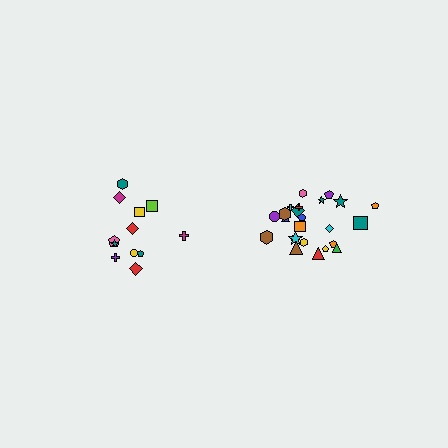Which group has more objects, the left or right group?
The right group.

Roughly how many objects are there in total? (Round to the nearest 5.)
Roughly 35 objects in total.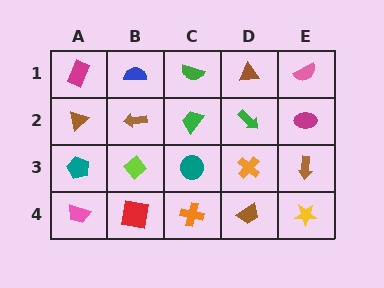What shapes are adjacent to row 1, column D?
A green arrow (row 2, column D), a green semicircle (row 1, column C), a pink semicircle (row 1, column E).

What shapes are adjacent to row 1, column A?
A brown triangle (row 2, column A), a blue semicircle (row 1, column B).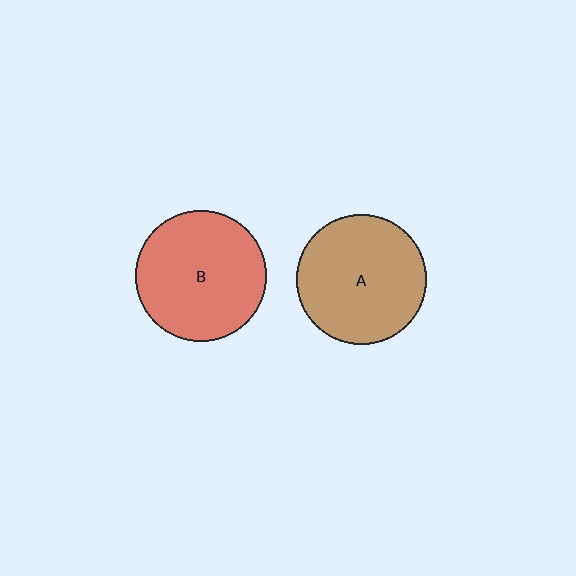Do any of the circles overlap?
No, none of the circles overlap.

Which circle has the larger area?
Circle B (red).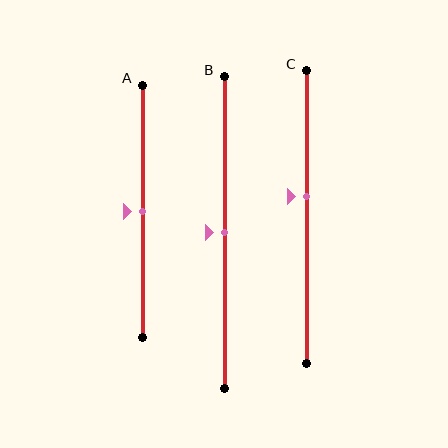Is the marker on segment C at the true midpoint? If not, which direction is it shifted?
No, the marker on segment C is shifted upward by about 7% of the segment length.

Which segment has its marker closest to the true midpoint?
Segment A has its marker closest to the true midpoint.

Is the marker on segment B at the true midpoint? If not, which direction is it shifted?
Yes, the marker on segment B is at the true midpoint.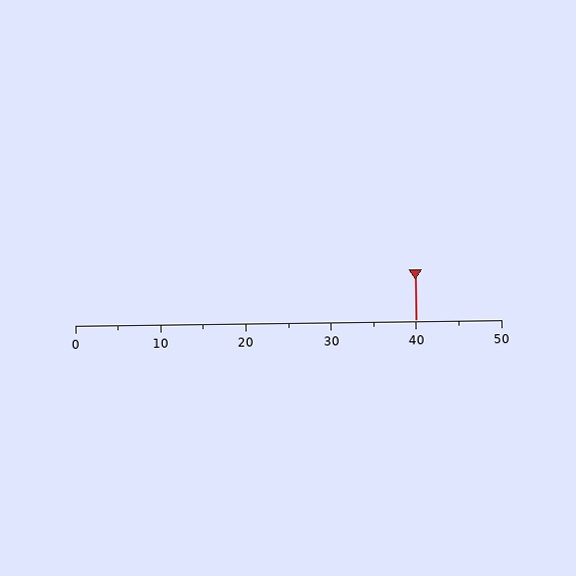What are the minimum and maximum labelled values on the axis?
The axis runs from 0 to 50.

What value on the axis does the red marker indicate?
The marker indicates approximately 40.